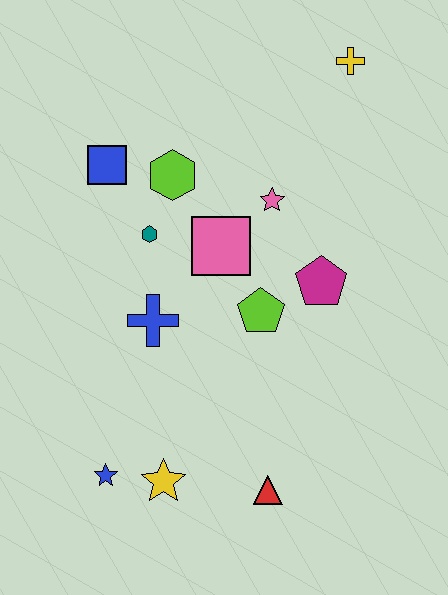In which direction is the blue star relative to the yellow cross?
The blue star is below the yellow cross.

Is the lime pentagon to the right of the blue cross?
Yes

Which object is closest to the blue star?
The yellow star is closest to the blue star.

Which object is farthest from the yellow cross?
The blue star is farthest from the yellow cross.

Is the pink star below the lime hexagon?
Yes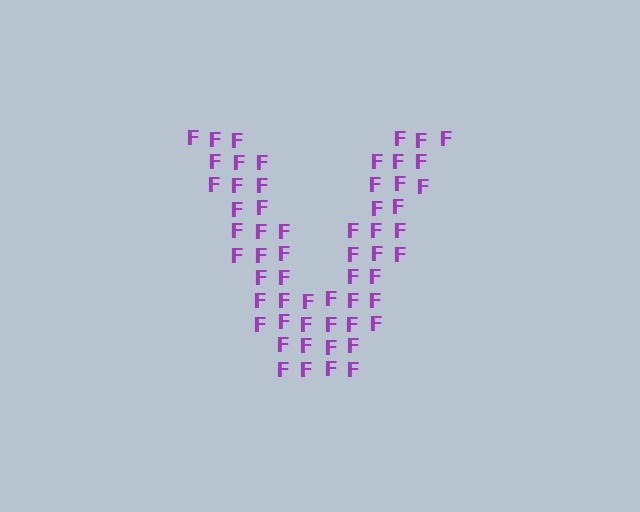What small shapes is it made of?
It is made of small letter F's.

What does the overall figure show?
The overall figure shows the letter V.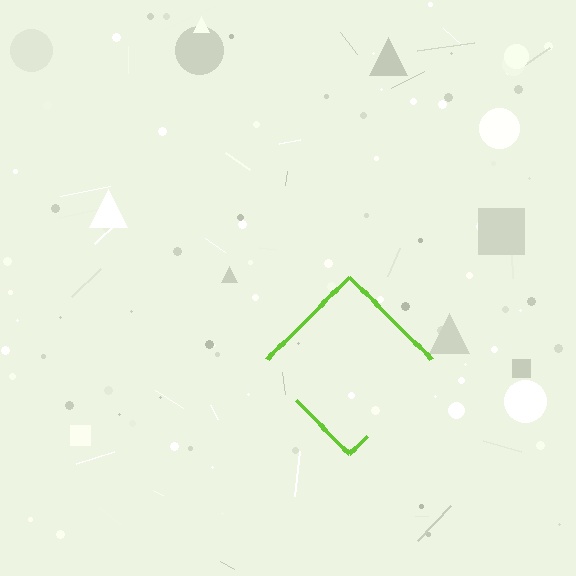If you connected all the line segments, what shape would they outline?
They would outline a diamond.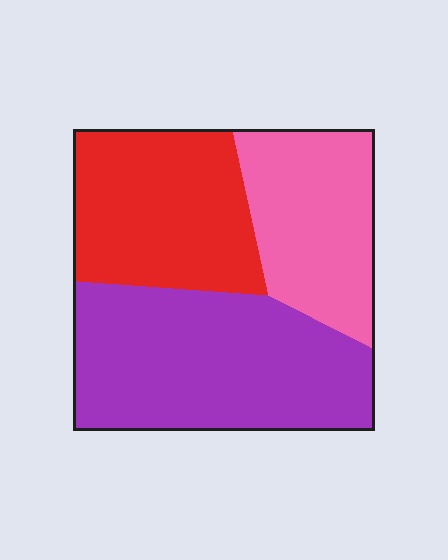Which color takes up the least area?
Pink, at roughly 25%.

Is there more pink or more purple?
Purple.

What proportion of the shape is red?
Red covers roughly 30% of the shape.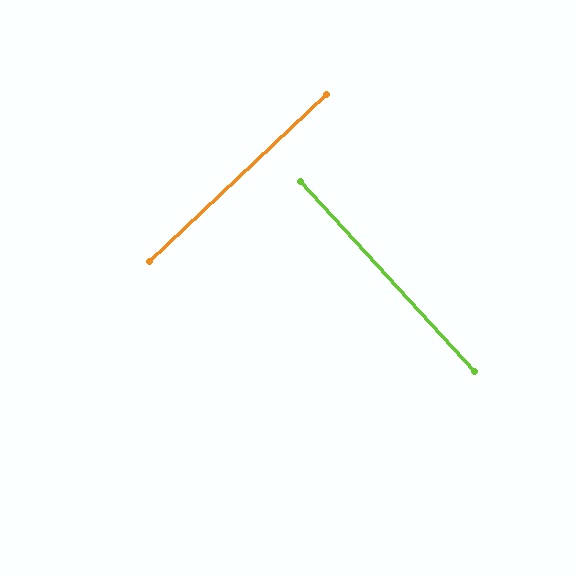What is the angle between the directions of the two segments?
Approximately 89 degrees.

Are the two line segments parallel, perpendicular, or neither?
Perpendicular — they meet at approximately 89°.